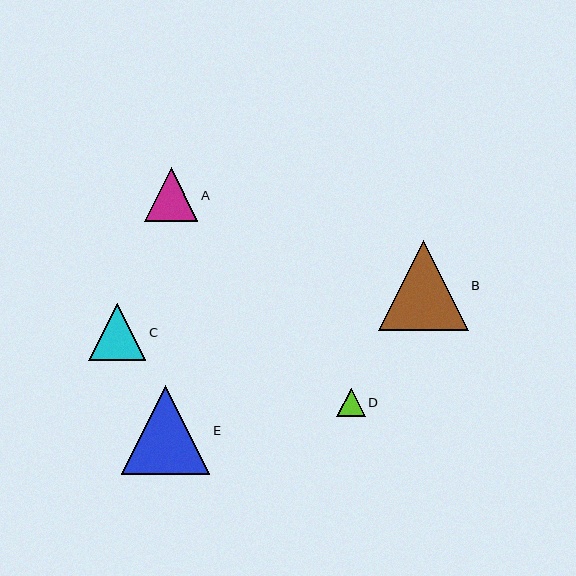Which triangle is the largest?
Triangle B is the largest with a size of approximately 90 pixels.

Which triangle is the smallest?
Triangle D is the smallest with a size of approximately 28 pixels.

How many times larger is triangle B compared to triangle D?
Triangle B is approximately 3.2 times the size of triangle D.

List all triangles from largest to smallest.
From largest to smallest: B, E, C, A, D.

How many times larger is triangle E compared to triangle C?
Triangle E is approximately 1.6 times the size of triangle C.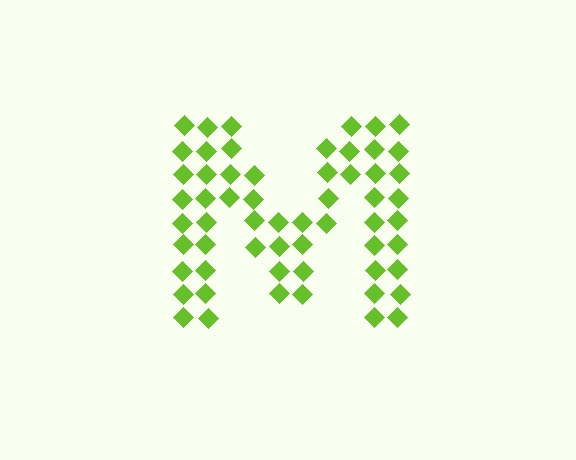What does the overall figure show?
The overall figure shows the letter M.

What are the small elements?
The small elements are diamonds.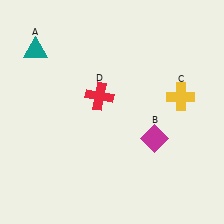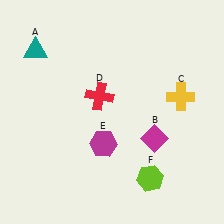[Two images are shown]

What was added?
A magenta hexagon (E), a lime hexagon (F) were added in Image 2.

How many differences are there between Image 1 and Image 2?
There are 2 differences between the two images.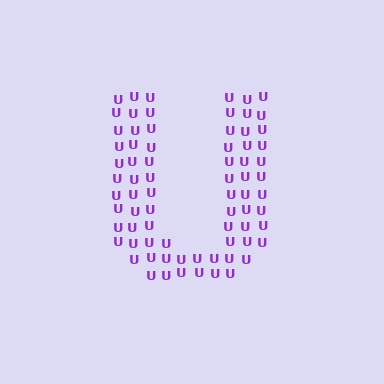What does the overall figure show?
The overall figure shows the letter U.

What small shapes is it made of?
It is made of small letter U's.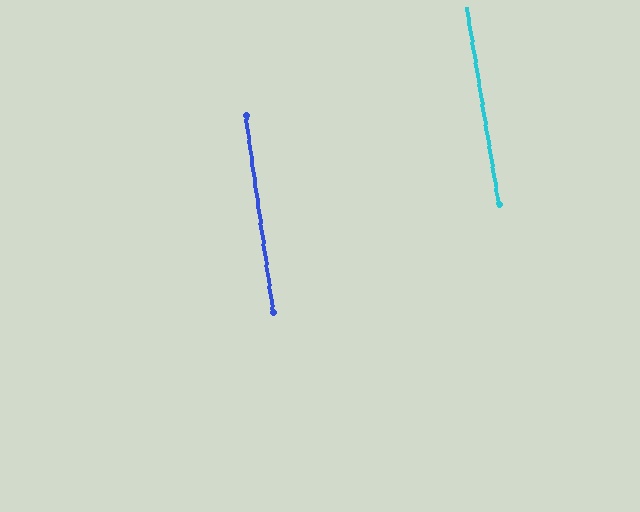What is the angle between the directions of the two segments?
Approximately 1 degree.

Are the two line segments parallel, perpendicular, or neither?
Parallel — their directions differ by only 1.3°.